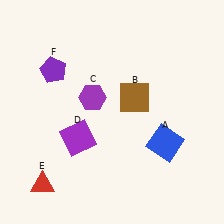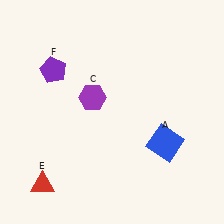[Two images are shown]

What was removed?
The purple square (D), the brown square (B) were removed in Image 2.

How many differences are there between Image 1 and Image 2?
There are 2 differences between the two images.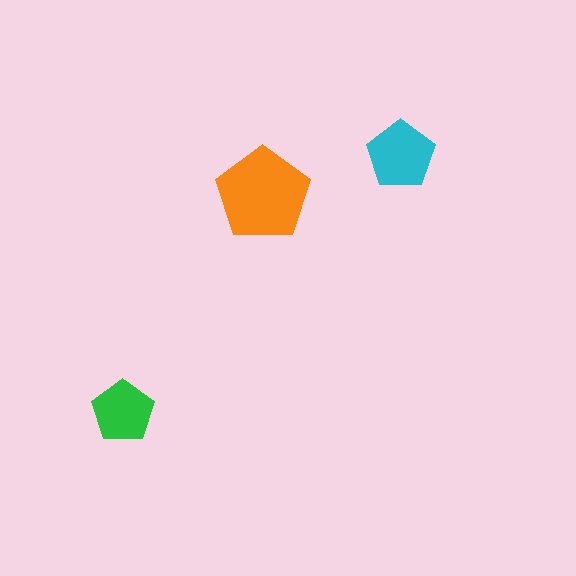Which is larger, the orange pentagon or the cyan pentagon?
The orange one.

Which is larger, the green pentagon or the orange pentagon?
The orange one.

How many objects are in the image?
There are 3 objects in the image.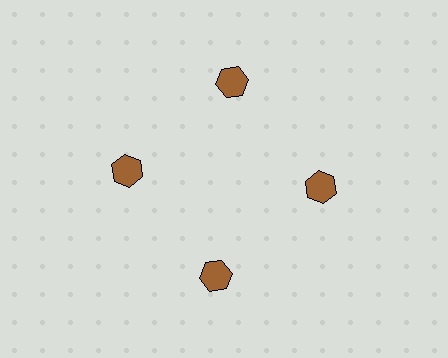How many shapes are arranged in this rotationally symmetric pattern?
There are 4 shapes, arranged in 4 groups of 1.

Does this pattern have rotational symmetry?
Yes, this pattern has 4-fold rotational symmetry. It looks the same after rotating 90 degrees around the center.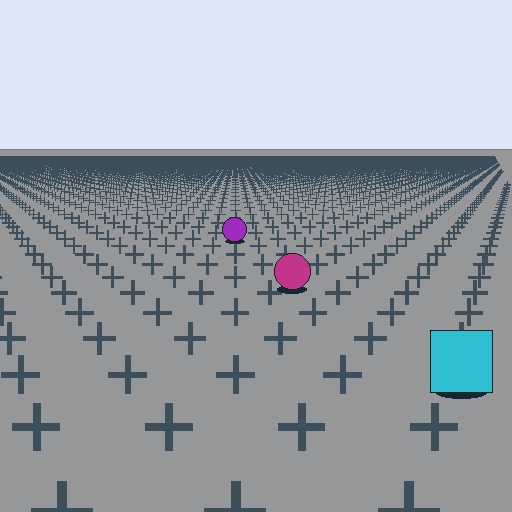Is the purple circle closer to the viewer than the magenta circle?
No. The magenta circle is closer — you can tell from the texture gradient: the ground texture is coarser near it.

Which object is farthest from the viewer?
The purple circle is farthest from the viewer. It appears smaller and the ground texture around it is denser.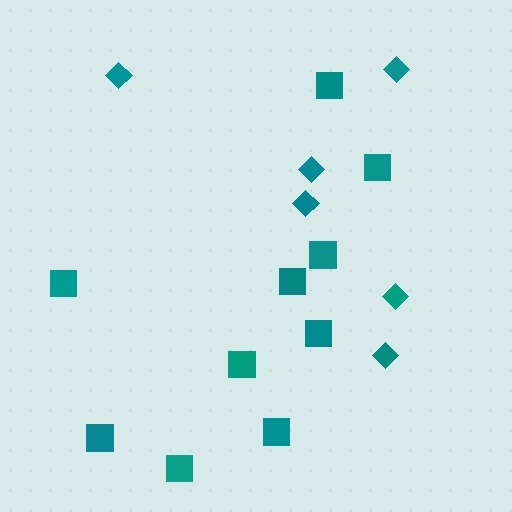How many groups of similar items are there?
There are 2 groups: one group of squares (10) and one group of diamonds (6).